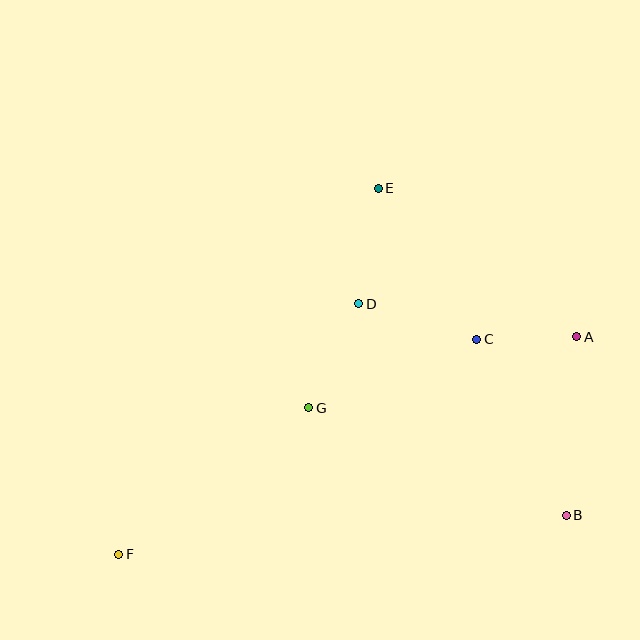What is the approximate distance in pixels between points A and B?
The distance between A and B is approximately 179 pixels.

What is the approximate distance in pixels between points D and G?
The distance between D and G is approximately 116 pixels.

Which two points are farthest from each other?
Points A and F are farthest from each other.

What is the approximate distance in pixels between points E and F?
The distance between E and F is approximately 449 pixels.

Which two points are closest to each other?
Points A and C are closest to each other.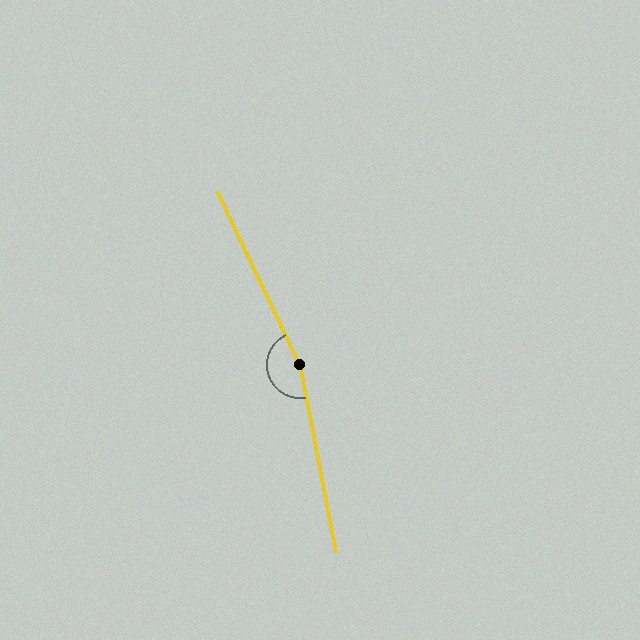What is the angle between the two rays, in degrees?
Approximately 165 degrees.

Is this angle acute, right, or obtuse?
It is obtuse.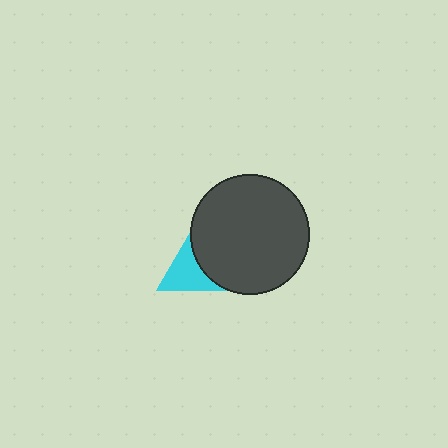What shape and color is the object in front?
The object in front is a dark gray circle.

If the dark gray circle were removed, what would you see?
You would see the complete cyan triangle.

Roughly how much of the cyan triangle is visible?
A small part of it is visible (roughly 33%).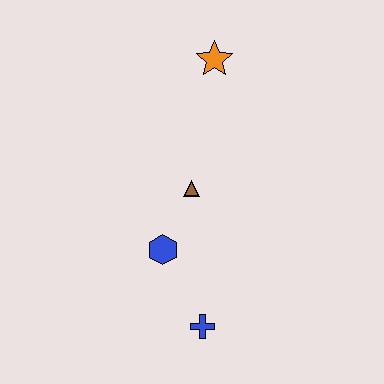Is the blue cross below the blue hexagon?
Yes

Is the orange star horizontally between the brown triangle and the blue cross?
No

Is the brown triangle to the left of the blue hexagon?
No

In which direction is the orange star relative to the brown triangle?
The orange star is above the brown triangle.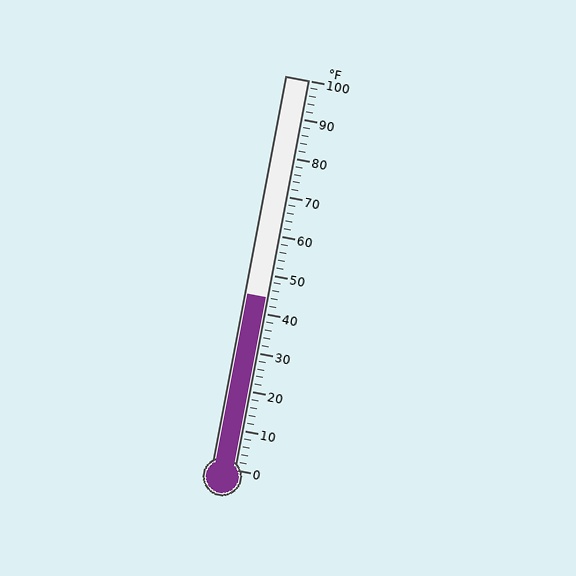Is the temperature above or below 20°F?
The temperature is above 20°F.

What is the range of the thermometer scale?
The thermometer scale ranges from 0°F to 100°F.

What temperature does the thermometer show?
The thermometer shows approximately 44°F.